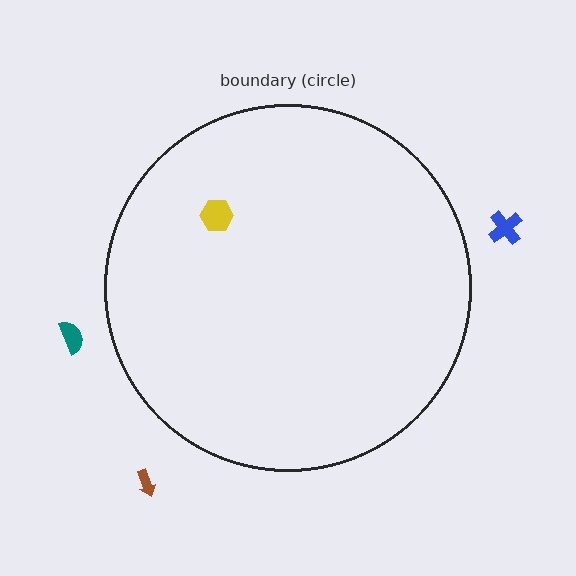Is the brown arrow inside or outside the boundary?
Outside.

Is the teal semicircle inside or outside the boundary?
Outside.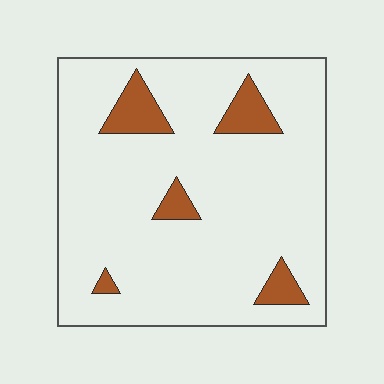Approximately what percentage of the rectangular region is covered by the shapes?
Approximately 10%.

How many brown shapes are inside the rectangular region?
5.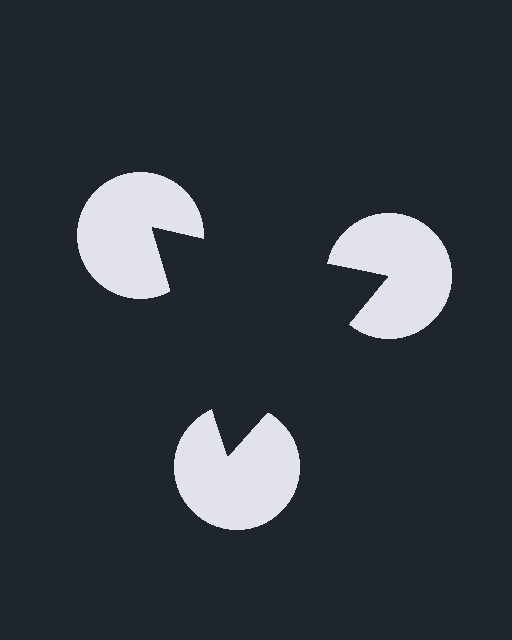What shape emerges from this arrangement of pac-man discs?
An illusory triangle — its edges are inferred from the aligned wedge cuts in the pac-man discs, not physically drawn.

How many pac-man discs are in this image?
There are 3 — one at each vertex of the illusory triangle.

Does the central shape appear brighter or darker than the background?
It typically appears slightly darker than the background, even though no actual brightness change is drawn.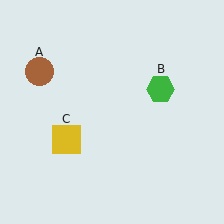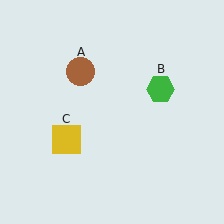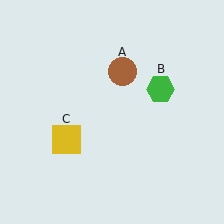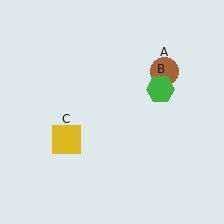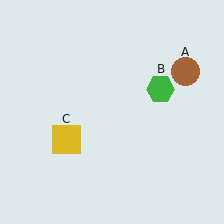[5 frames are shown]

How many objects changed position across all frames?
1 object changed position: brown circle (object A).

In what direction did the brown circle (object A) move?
The brown circle (object A) moved right.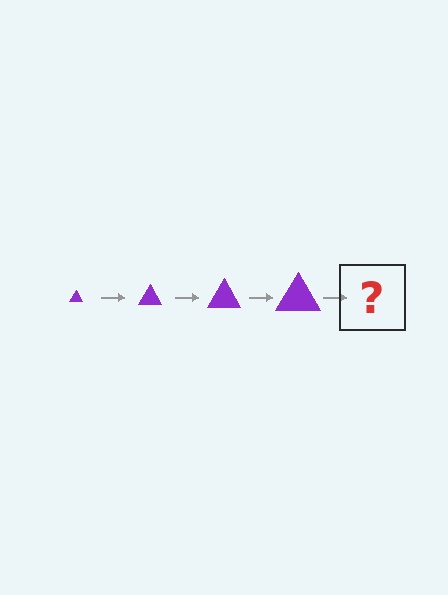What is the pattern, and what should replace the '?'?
The pattern is that the triangle gets progressively larger each step. The '?' should be a purple triangle, larger than the previous one.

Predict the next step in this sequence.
The next step is a purple triangle, larger than the previous one.